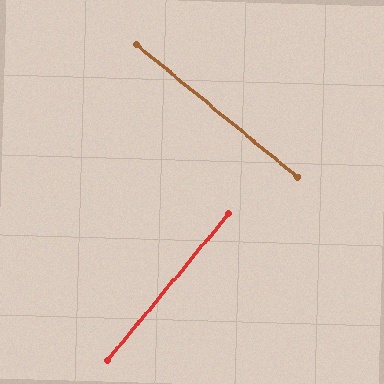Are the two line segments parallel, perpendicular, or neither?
Perpendicular — they meet at approximately 90°.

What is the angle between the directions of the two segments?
Approximately 90 degrees.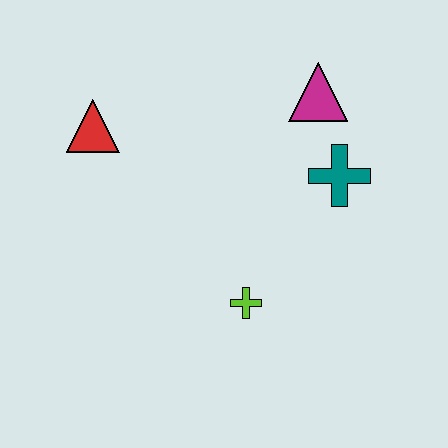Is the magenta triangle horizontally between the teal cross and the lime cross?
Yes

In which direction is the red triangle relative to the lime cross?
The red triangle is above the lime cross.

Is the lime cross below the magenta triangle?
Yes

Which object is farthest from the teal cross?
The red triangle is farthest from the teal cross.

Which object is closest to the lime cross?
The teal cross is closest to the lime cross.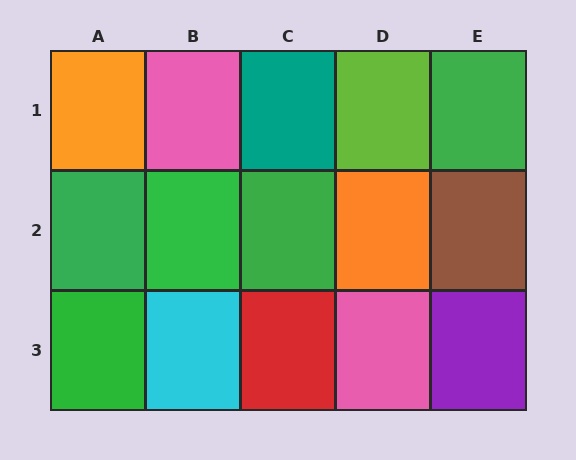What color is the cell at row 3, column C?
Red.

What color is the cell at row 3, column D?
Pink.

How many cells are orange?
2 cells are orange.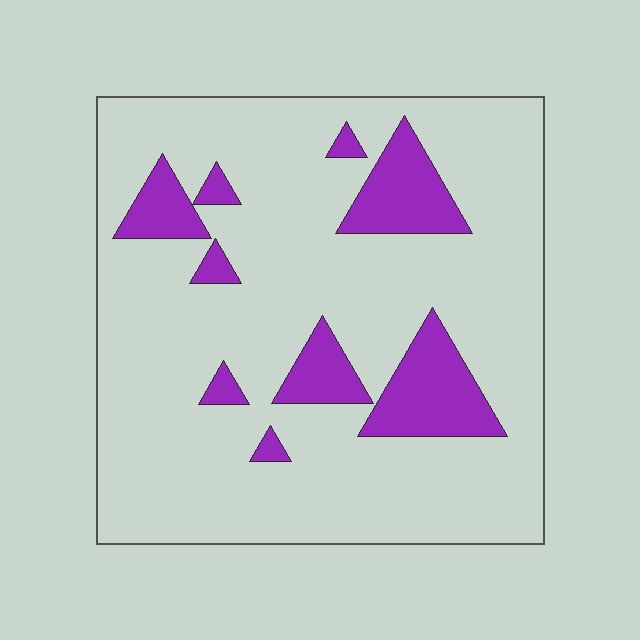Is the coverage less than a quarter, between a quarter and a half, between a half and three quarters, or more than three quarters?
Less than a quarter.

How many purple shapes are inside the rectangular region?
9.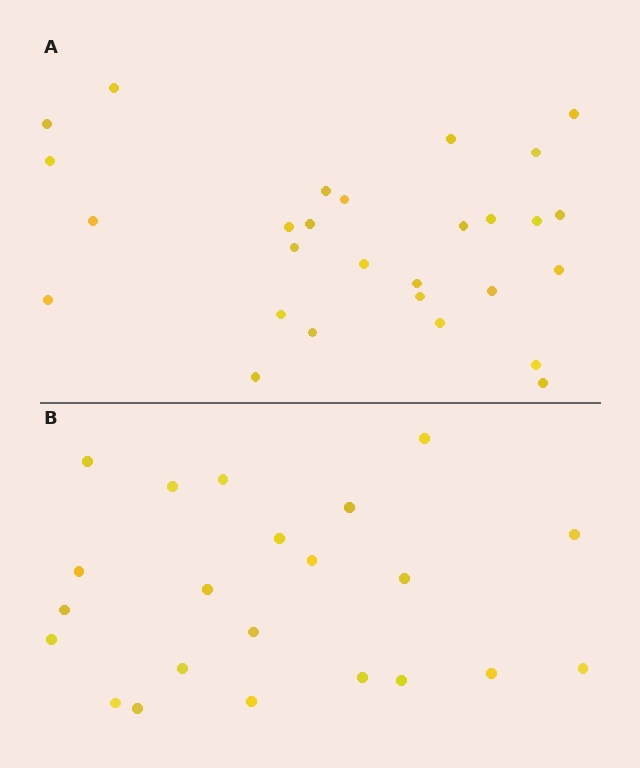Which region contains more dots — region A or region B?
Region A (the top region) has more dots.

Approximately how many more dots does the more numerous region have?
Region A has about 6 more dots than region B.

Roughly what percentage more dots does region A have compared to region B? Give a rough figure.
About 25% more.